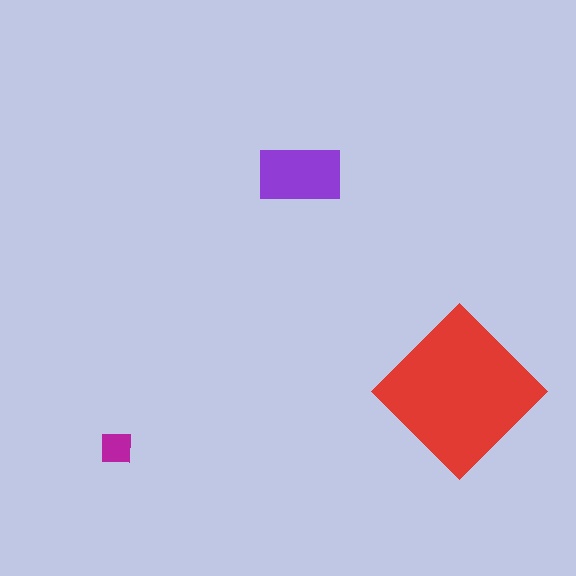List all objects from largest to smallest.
The red diamond, the purple rectangle, the magenta square.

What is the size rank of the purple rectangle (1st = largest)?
2nd.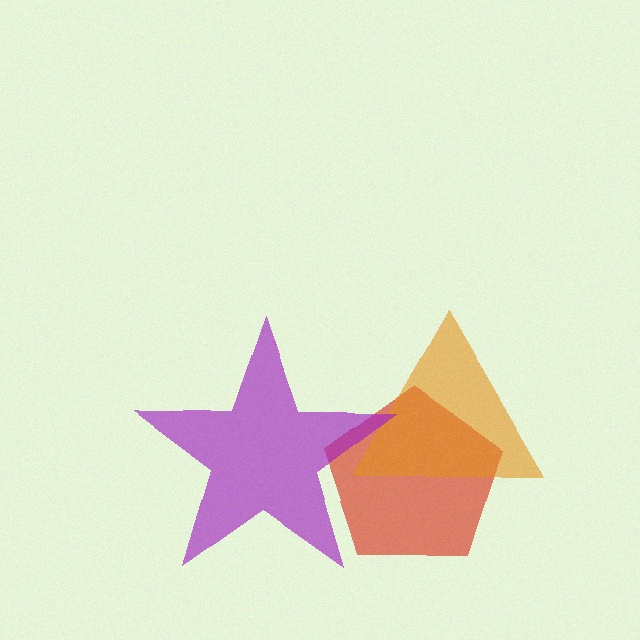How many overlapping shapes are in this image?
There are 3 overlapping shapes in the image.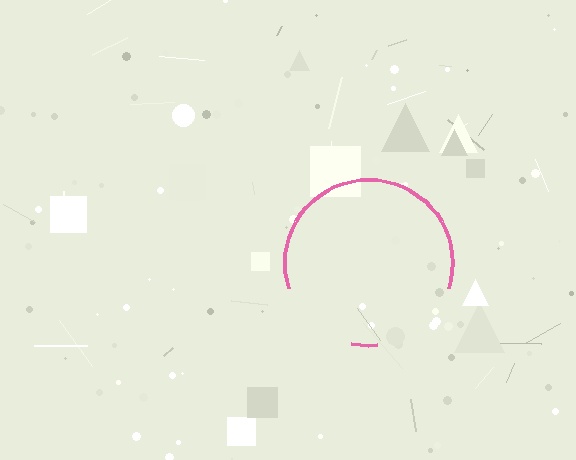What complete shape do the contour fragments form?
The contour fragments form a circle.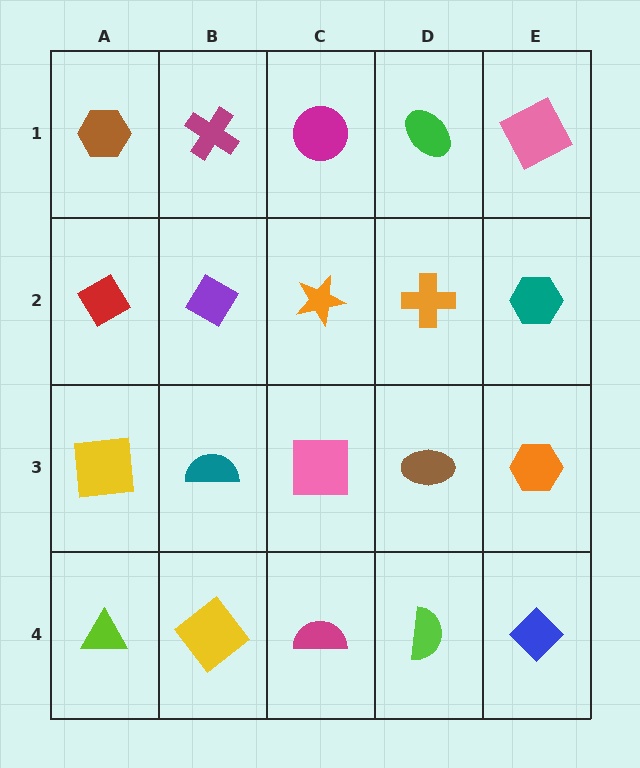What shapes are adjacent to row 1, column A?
A red diamond (row 2, column A), a magenta cross (row 1, column B).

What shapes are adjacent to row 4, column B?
A teal semicircle (row 3, column B), a lime triangle (row 4, column A), a magenta semicircle (row 4, column C).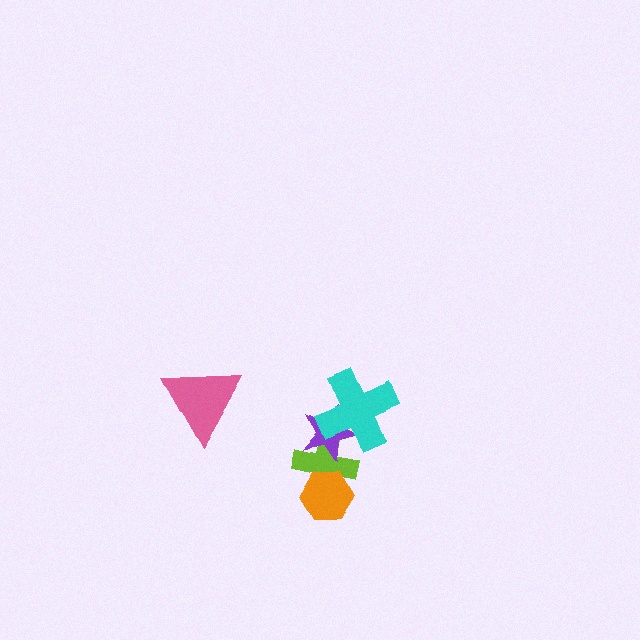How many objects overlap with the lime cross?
3 objects overlap with the lime cross.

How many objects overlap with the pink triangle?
0 objects overlap with the pink triangle.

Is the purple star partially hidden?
Yes, it is partially covered by another shape.